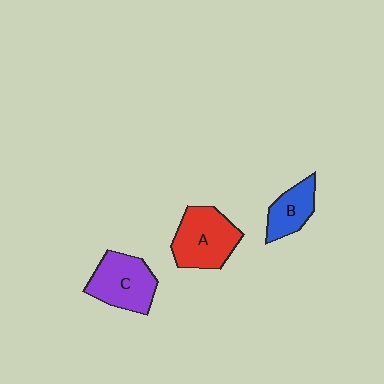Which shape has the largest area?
Shape A (red).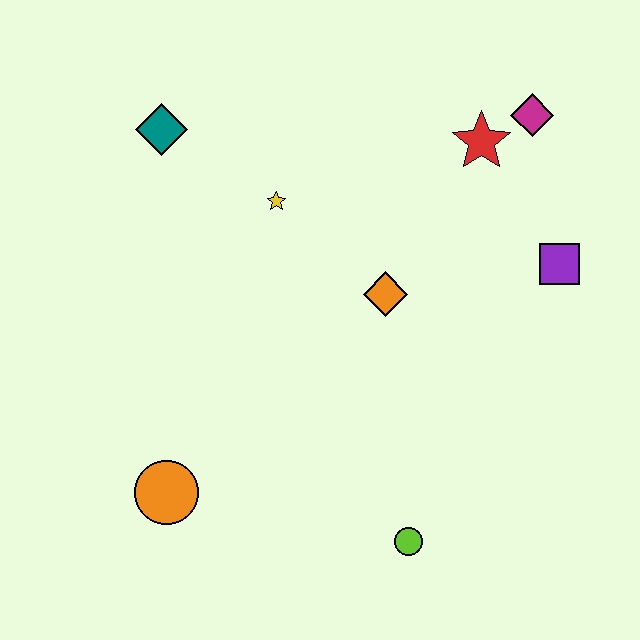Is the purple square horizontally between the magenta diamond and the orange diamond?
No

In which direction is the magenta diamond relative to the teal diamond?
The magenta diamond is to the right of the teal diamond.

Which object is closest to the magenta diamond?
The red star is closest to the magenta diamond.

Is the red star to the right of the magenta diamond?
No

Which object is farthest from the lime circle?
The teal diamond is farthest from the lime circle.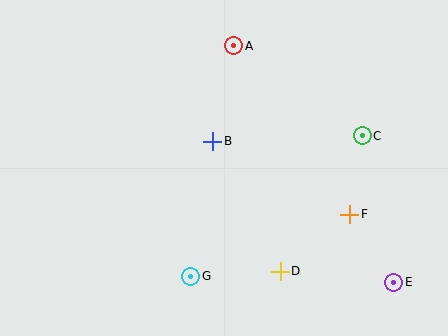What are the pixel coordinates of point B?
Point B is at (213, 141).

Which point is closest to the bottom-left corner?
Point G is closest to the bottom-left corner.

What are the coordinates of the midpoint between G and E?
The midpoint between G and E is at (292, 279).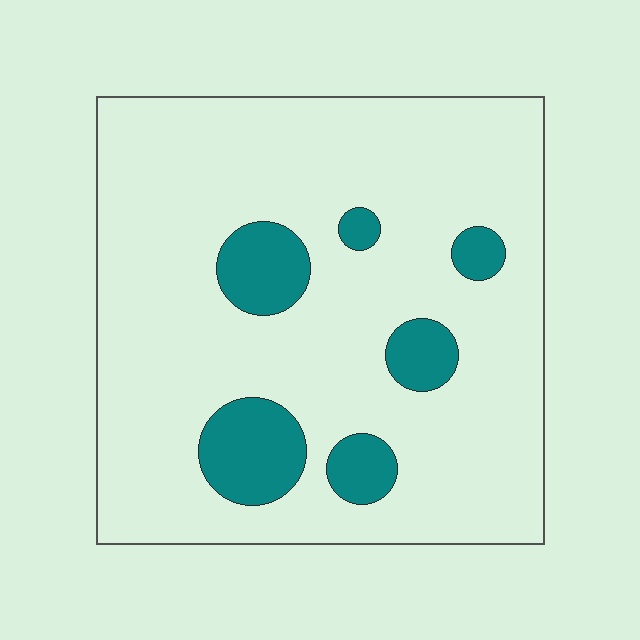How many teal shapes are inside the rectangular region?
6.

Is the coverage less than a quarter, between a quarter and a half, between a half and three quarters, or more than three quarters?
Less than a quarter.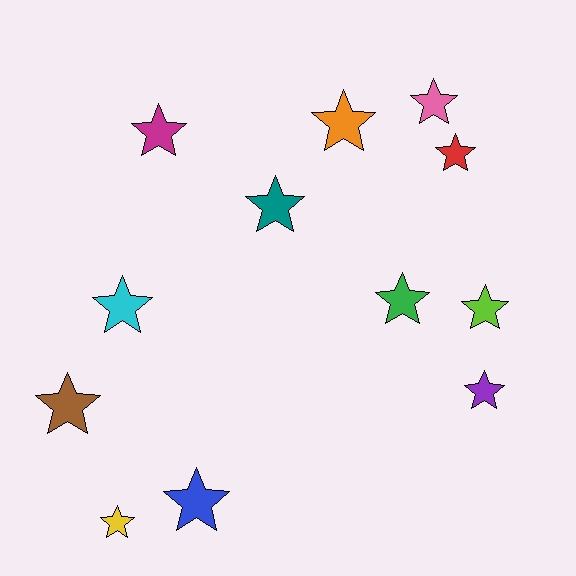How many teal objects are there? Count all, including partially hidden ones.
There is 1 teal object.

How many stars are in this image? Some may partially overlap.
There are 12 stars.